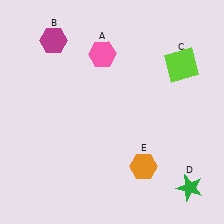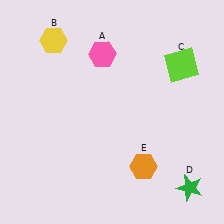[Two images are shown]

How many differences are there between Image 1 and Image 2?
There is 1 difference between the two images.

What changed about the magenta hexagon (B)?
In Image 1, B is magenta. In Image 2, it changed to yellow.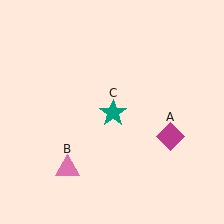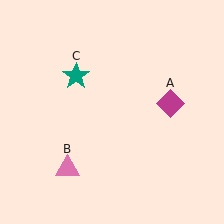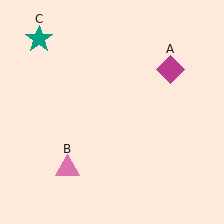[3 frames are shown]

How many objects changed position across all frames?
2 objects changed position: magenta diamond (object A), teal star (object C).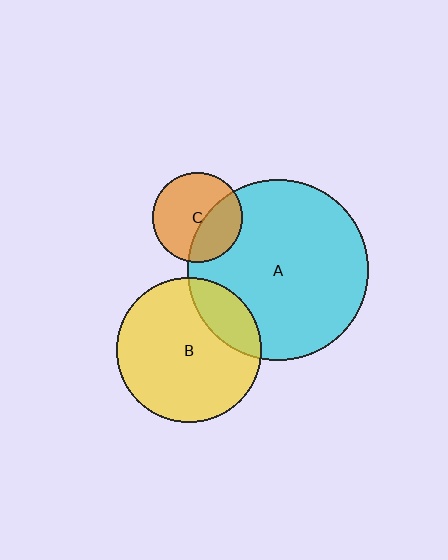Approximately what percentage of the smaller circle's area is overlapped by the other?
Approximately 35%.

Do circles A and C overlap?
Yes.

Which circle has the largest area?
Circle A (cyan).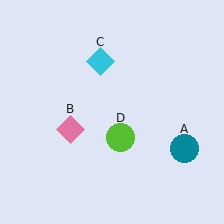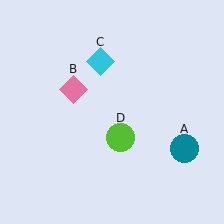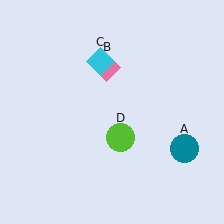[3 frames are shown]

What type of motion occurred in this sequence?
The pink diamond (object B) rotated clockwise around the center of the scene.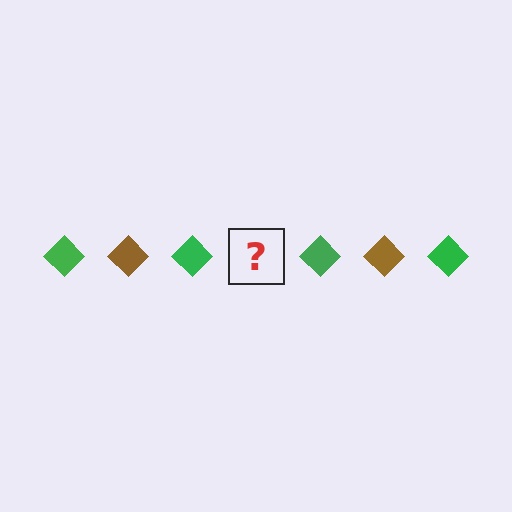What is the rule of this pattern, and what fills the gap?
The rule is that the pattern cycles through green, brown diamonds. The gap should be filled with a brown diamond.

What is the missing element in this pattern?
The missing element is a brown diamond.